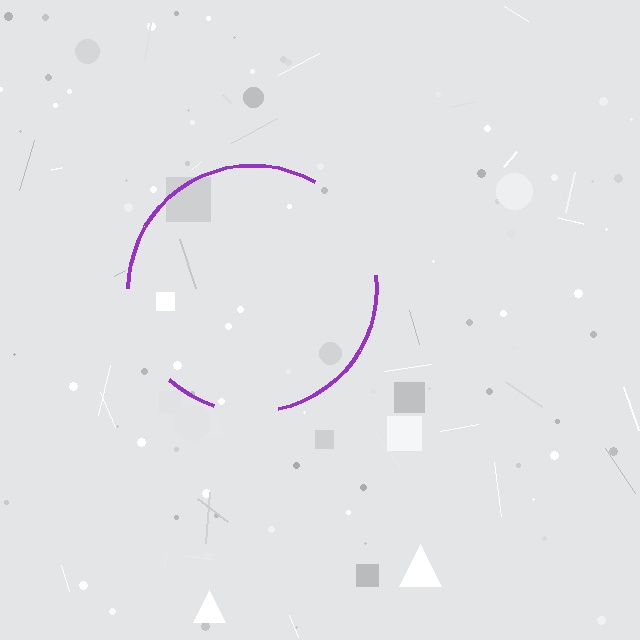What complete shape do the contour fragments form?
The contour fragments form a circle.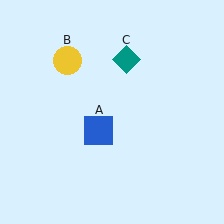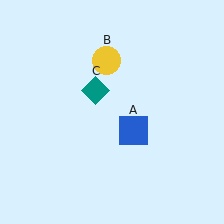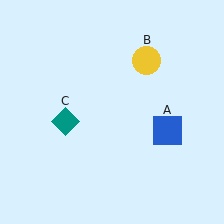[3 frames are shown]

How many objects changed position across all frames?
3 objects changed position: blue square (object A), yellow circle (object B), teal diamond (object C).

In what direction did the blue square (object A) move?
The blue square (object A) moved right.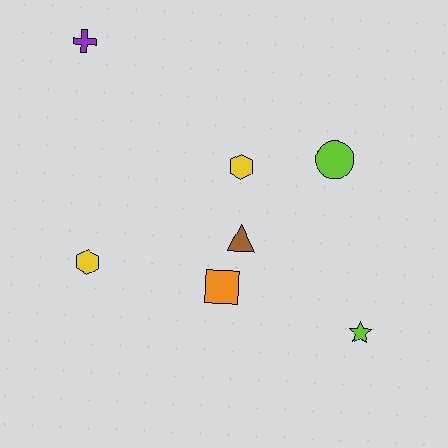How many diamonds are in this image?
There are no diamonds.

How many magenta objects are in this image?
There are no magenta objects.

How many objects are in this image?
There are 7 objects.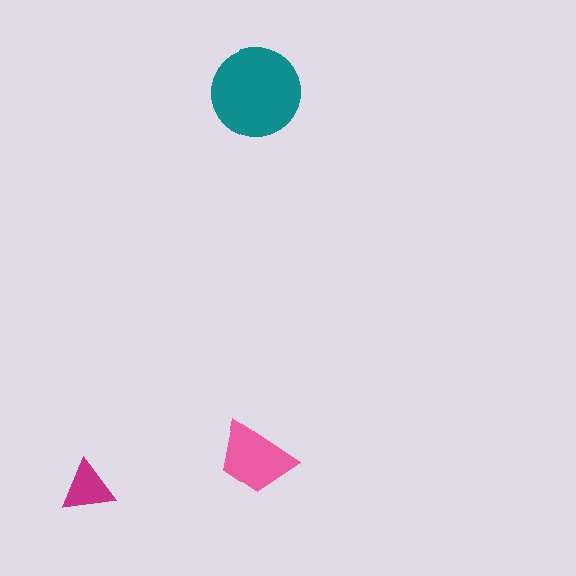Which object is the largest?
The teal circle.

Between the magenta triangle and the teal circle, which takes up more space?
The teal circle.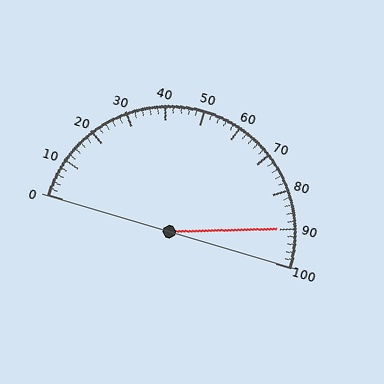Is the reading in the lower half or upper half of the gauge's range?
The reading is in the upper half of the range (0 to 100).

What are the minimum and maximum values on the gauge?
The gauge ranges from 0 to 100.